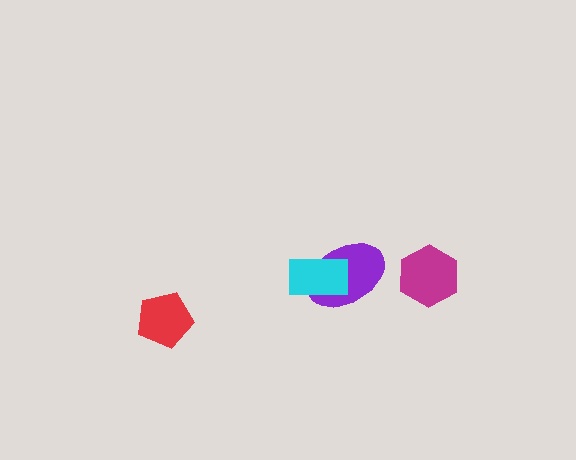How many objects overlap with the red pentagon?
0 objects overlap with the red pentagon.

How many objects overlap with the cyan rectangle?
1 object overlaps with the cyan rectangle.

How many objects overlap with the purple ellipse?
1 object overlaps with the purple ellipse.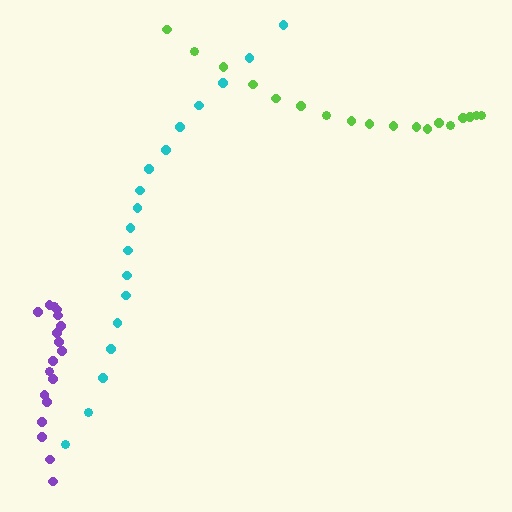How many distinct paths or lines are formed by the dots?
There are 3 distinct paths.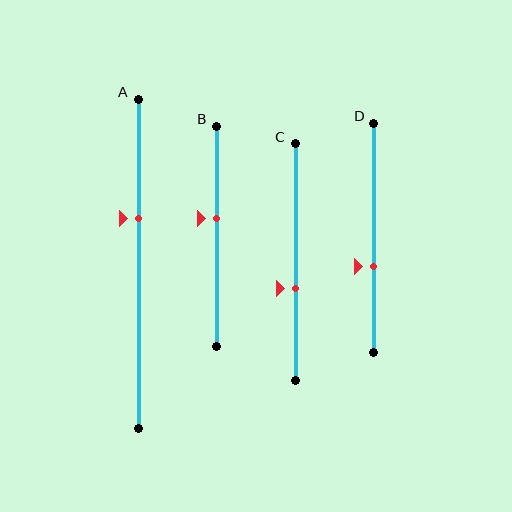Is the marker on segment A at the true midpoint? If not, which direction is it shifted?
No, the marker on segment A is shifted upward by about 14% of the segment length.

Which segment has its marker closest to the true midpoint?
Segment B has its marker closest to the true midpoint.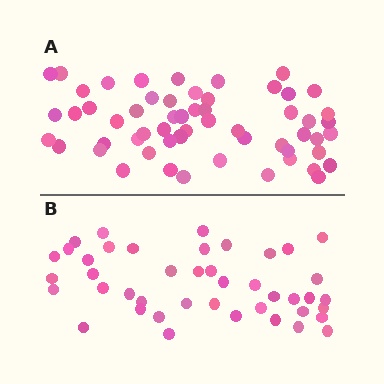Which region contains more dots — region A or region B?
Region A (the top region) has more dots.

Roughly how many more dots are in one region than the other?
Region A has approximately 15 more dots than region B.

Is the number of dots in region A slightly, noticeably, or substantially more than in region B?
Region A has noticeably more, but not dramatically so. The ratio is roughly 1.3 to 1.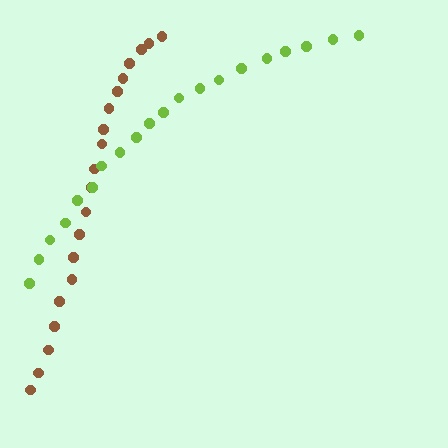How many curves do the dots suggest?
There are 2 distinct paths.